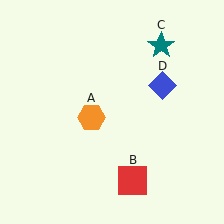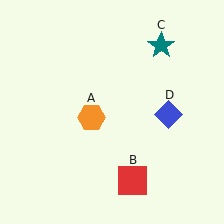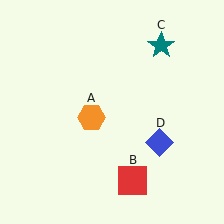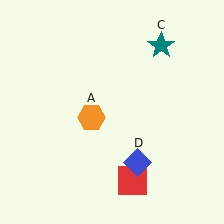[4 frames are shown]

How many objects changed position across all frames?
1 object changed position: blue diamond (object D).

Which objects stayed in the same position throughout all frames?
Orange hexagon (object A) and red square (object B) and teal star (object C) remained stationary.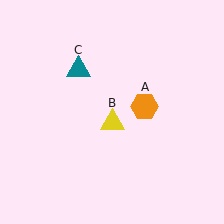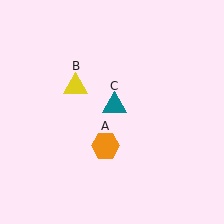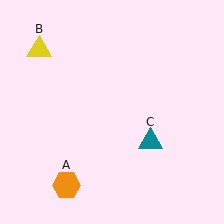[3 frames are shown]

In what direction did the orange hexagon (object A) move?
The orange hexagon (object A) moved down and to the left.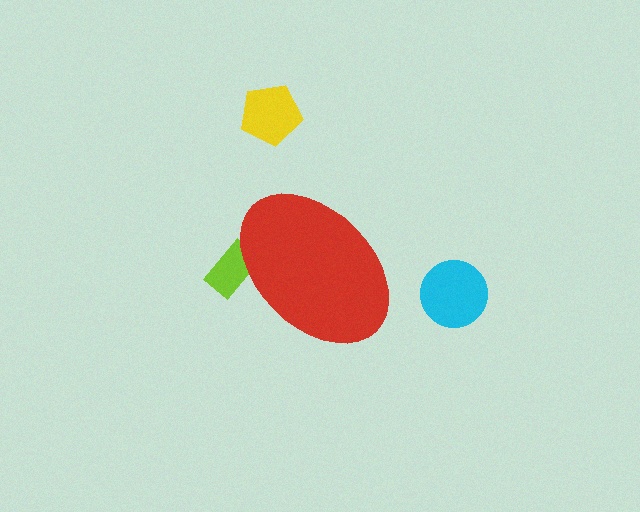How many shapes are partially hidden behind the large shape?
1 shape is partially hidden.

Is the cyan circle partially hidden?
No, the cyan circle is fully visible.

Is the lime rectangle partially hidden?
Yes, the lime rectangle is partially hidden behind the red ellipse.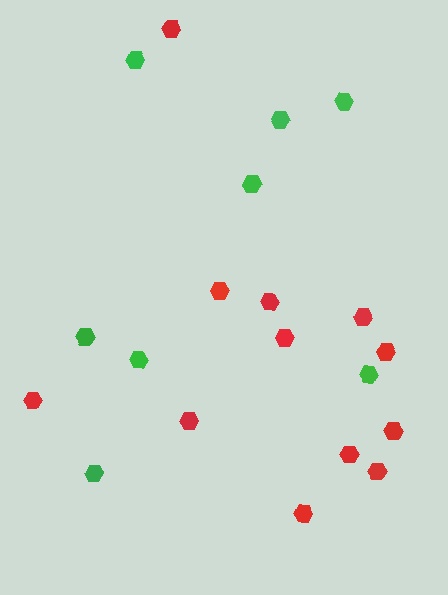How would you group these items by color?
There are 2 groups: one group of red hexagons (12) and one group of green hexagons (8).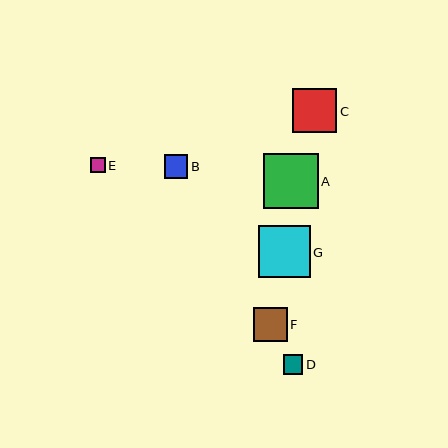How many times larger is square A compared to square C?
Square A is approximately 1.2 times the size of square C.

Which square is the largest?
Square A is the largest with a size of approximately 55 pixels.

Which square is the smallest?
Square E is the smallest with a size of approximately 15 pixels.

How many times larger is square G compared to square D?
Square G is approximately 2.7 times the size of square D.